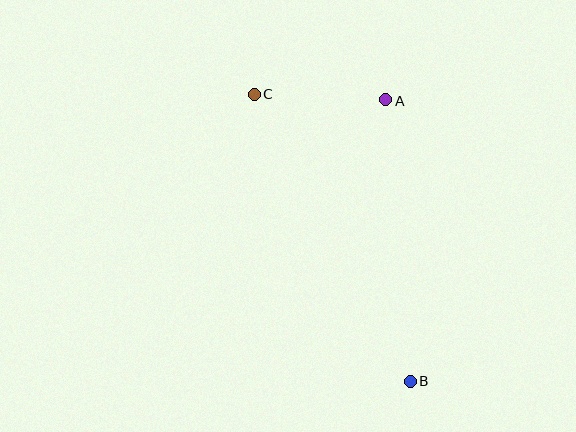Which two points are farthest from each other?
Points B and C are farthest from each other.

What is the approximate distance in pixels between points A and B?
The distance between A and B is approximately 282 pixels.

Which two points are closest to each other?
Points A and C are closest to each other.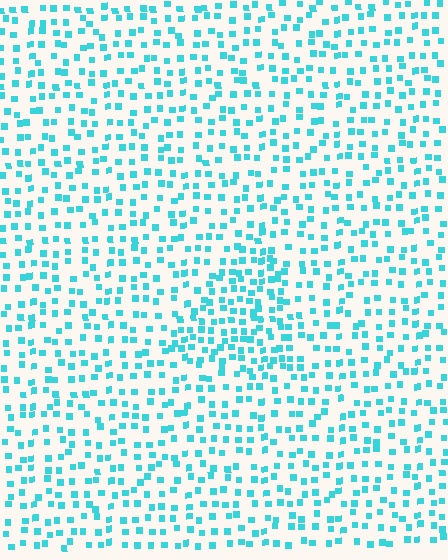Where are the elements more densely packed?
The elements are more densely packed inside the triangle boundary.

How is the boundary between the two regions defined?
The boundary is defined by a change in element density (approximately 1.7x ratio). All elements are the same color, size, and shape.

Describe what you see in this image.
The image contains small cyan elements arranged at two different densities. A triangle-shaped region is visible where the elements are more densely packed than the surrounding area.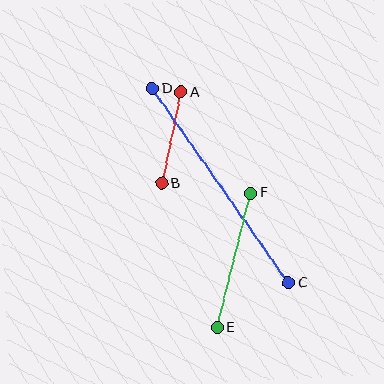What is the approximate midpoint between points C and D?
The midpoint is at approximately (220, 186) pixels.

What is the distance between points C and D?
The distance is approximately 237 pixels.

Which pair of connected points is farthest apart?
Points C and D are farthest apart.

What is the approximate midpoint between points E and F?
The midpoint is at approximately (234, 260) pixels.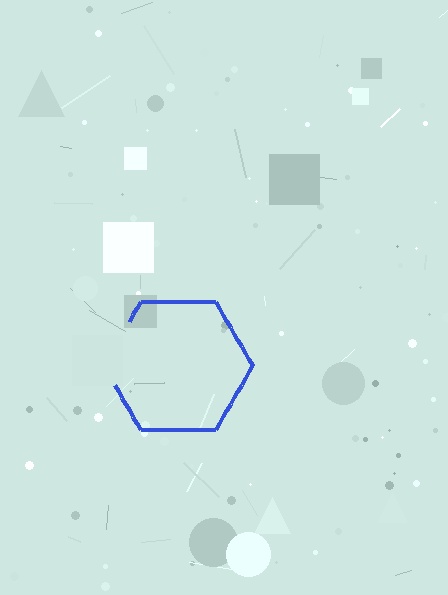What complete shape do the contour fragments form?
The contour fragments form a hexagon.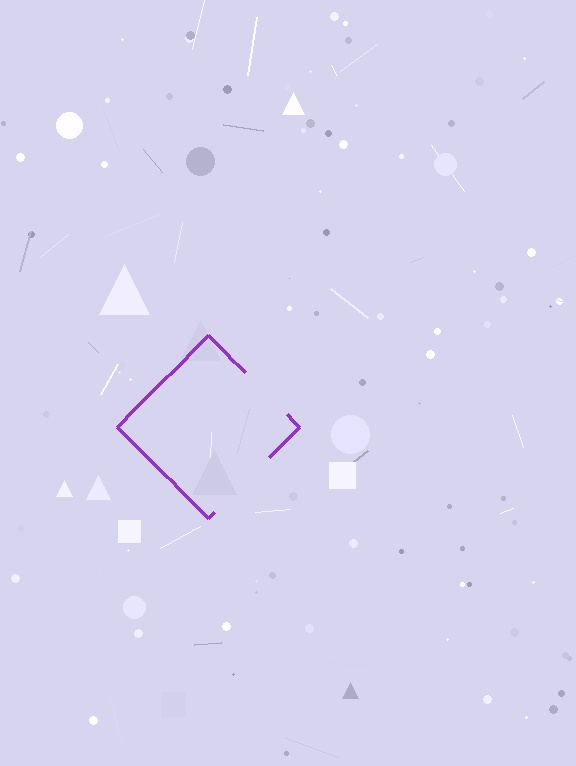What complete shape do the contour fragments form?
The contour fragments form a diamond.